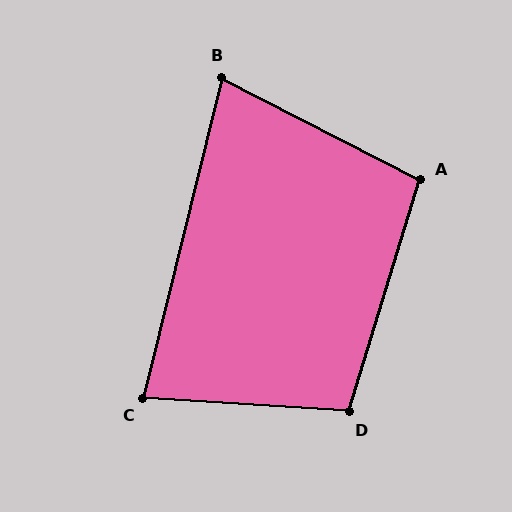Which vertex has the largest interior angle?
D, at approximately 103 degrees.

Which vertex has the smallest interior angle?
B, at approximately 77 degrees.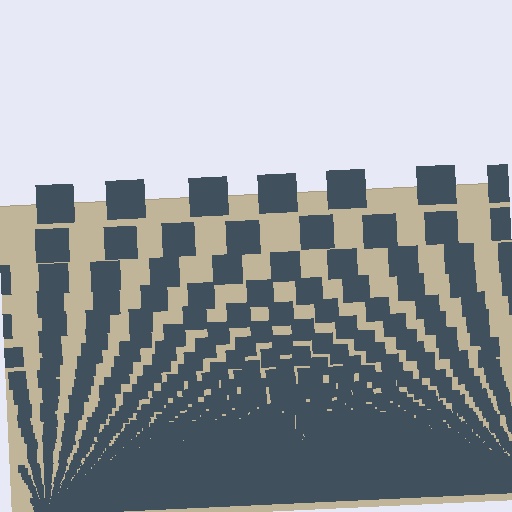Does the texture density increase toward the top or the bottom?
Density increases toward the bottom.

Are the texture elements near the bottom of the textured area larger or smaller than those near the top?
Smaller. The gradient is inverted — elements near the bottom are smaller and denser.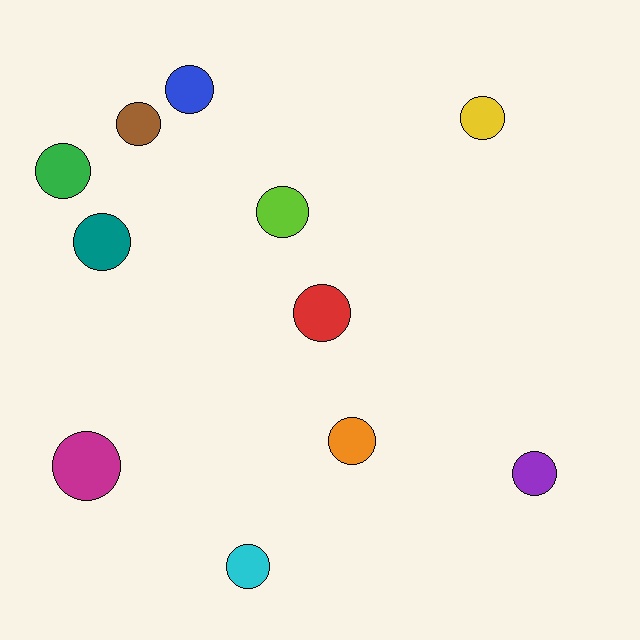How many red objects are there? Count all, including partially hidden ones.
There is 1 red object.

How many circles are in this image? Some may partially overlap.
There are 11 circles.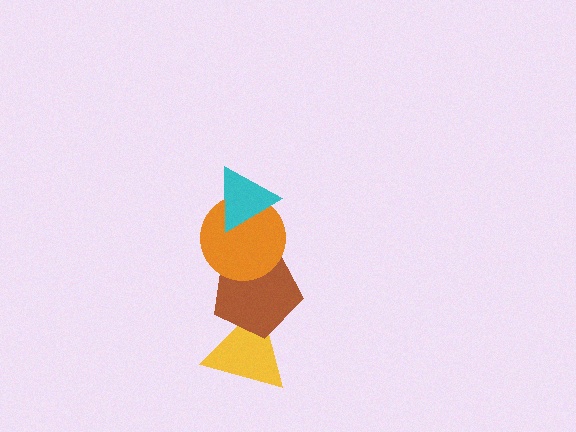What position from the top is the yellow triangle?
The yellow triangle is 4th from the top.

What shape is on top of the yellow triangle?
The brown pentagon is on top of the yellow triangle.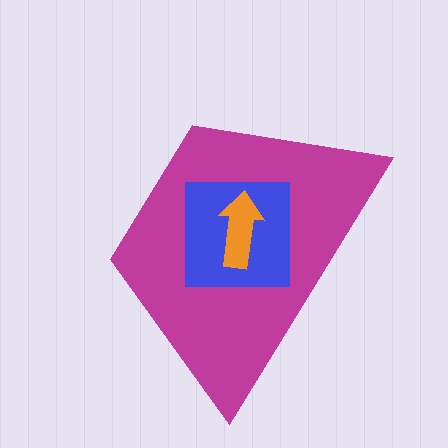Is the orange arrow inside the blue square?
Yes.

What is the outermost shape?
The magenta trapezoid.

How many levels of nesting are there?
3.